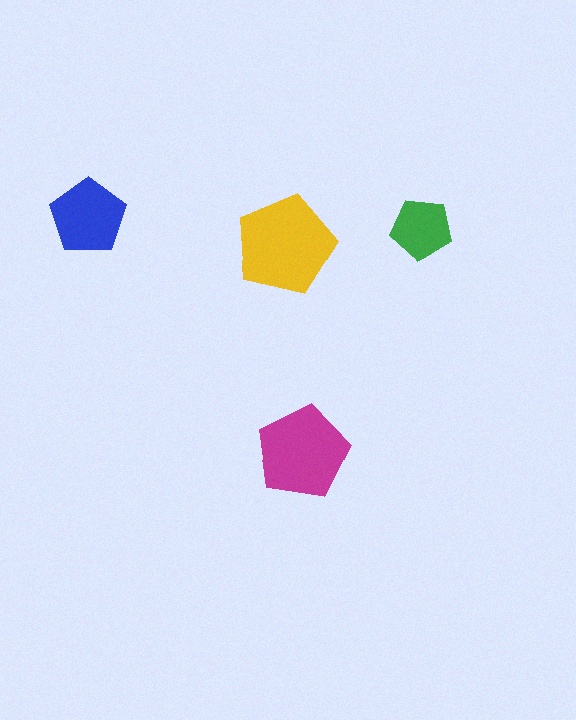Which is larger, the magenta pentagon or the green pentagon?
The magenta one.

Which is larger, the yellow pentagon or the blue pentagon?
The yellow one.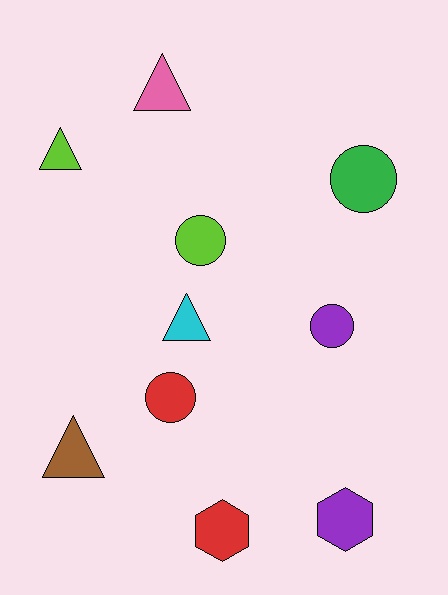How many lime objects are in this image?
There are 2 lime objects.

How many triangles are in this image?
There are 4 triangles.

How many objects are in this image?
There are 10 objects.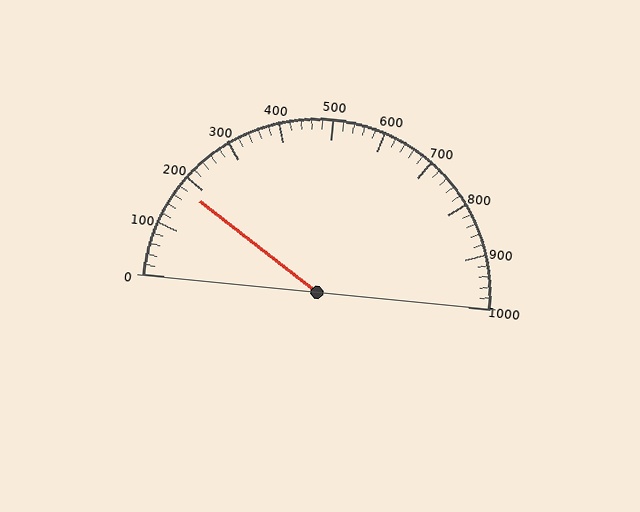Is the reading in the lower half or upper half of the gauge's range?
The reading is in the lower half of the range (0 to 1000).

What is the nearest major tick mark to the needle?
The nearest major tick mark is 200.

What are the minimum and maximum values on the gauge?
The gauge ranges from 0 to 1000.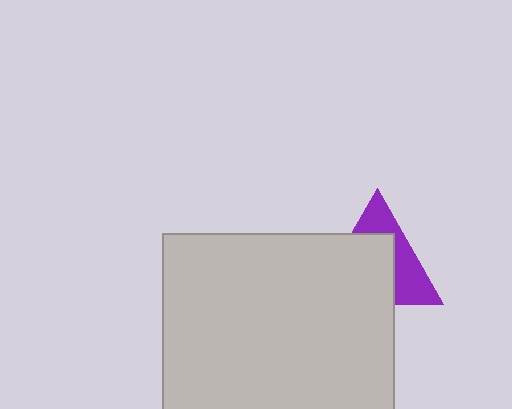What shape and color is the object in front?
The object in front is a light gray square.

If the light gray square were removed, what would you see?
You would see the complete purple triangle.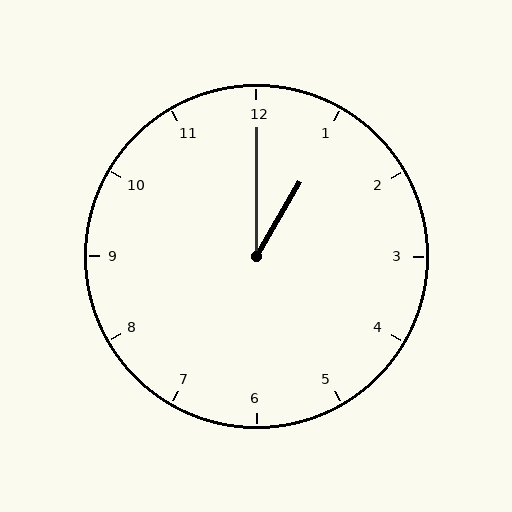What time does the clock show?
1:00.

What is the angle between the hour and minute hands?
Approximately 30 degrees.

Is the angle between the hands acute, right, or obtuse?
It is acute.